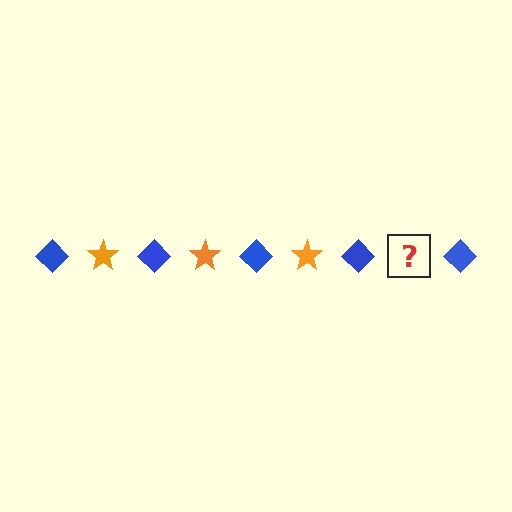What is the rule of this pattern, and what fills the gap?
The rule is that the pattern alternates between blue diamond and orange star. The gap should be filled with an orange star.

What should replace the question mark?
The question mark should be replaced with an orange star.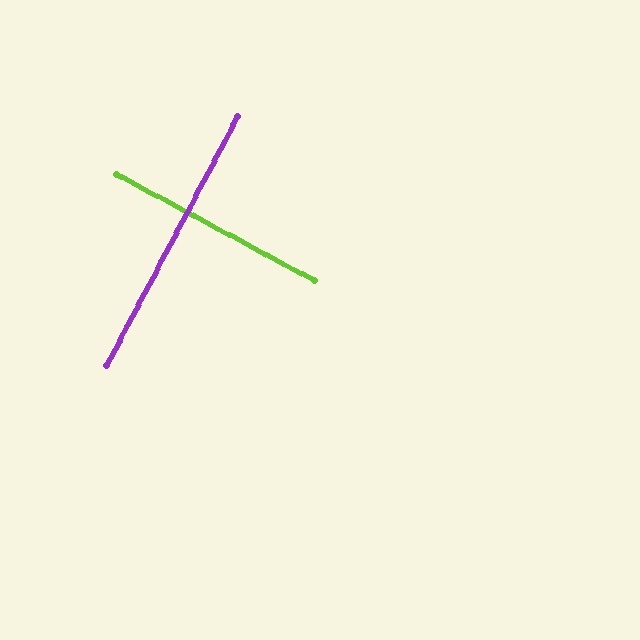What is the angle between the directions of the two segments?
Approximately 89 degrees.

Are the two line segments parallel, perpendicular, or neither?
Perpendicular — they meet at approximately 89°.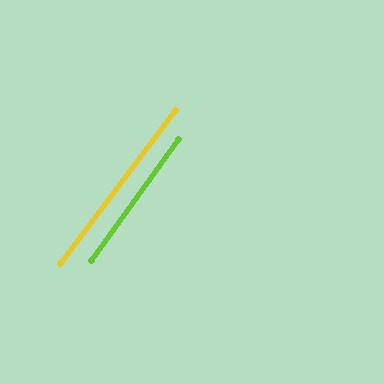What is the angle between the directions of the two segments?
Approximately 1 degree.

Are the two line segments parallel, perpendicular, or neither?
Parallel — their directions differ by only 1.0°.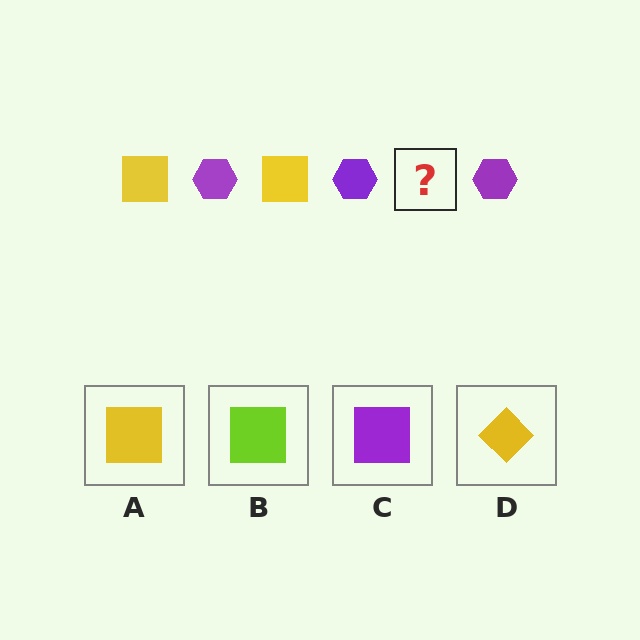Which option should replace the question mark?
Option A.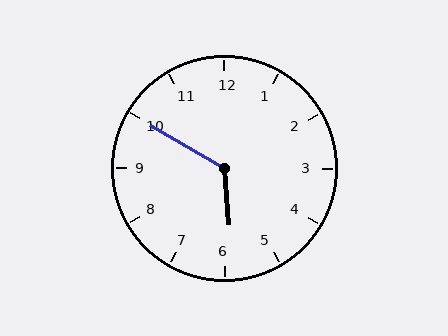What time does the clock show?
5:50.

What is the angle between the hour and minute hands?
Approximately 125 degrees.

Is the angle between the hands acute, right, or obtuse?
It is obtuse.